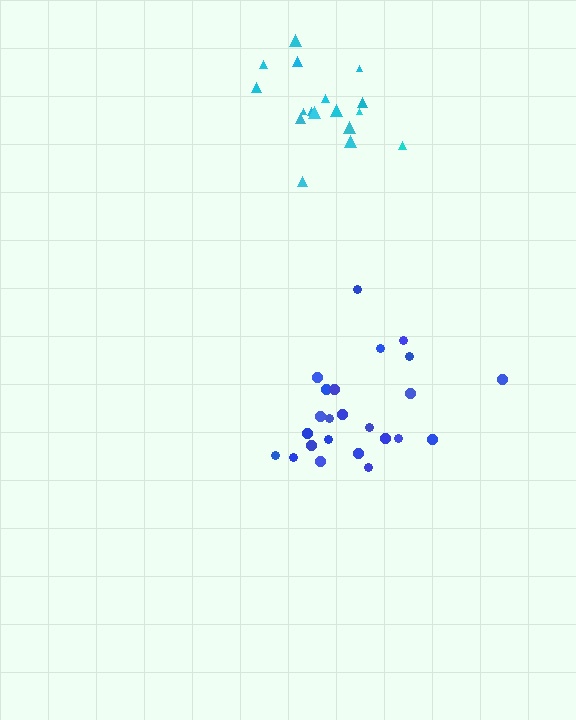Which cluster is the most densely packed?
Blue.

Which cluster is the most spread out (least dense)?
Cyan.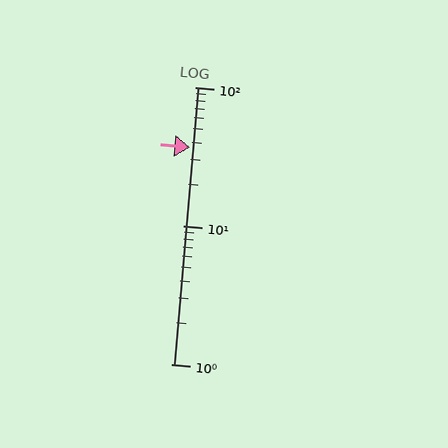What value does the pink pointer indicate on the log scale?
The pointer indicates approximately 37.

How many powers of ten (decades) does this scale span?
The scale spans 2 decades, from 1 to 100.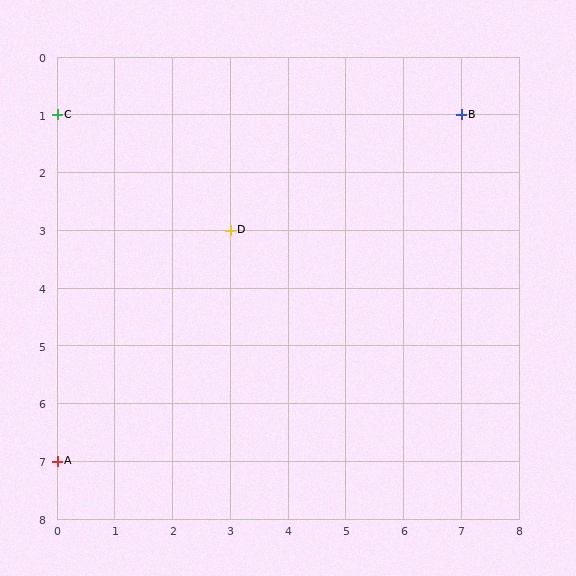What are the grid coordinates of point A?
Point A is at grid coordinates (0, 7).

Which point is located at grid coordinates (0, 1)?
Point C is at (0, 1).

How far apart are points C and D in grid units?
Points C and D are 3 columns and 2 rows apart (about 3.6 grid units diagonally).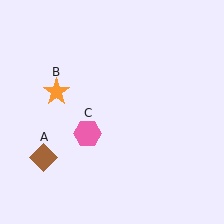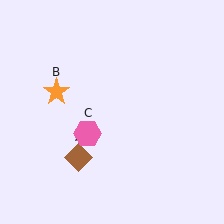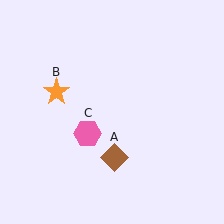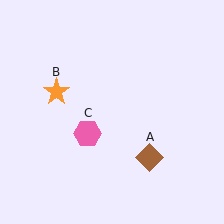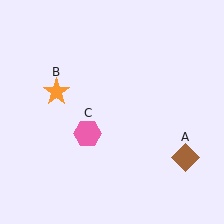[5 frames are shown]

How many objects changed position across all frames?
1 object changed position: brown diamond (object A).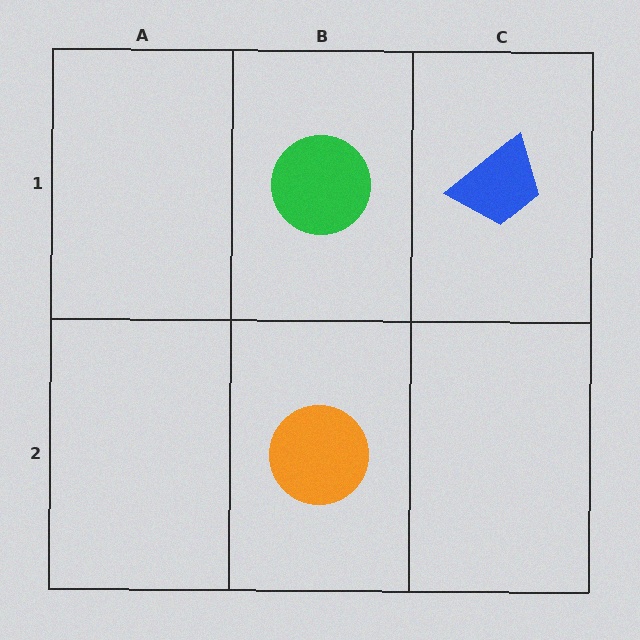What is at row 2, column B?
An orange circle.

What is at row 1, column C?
A blue trapezoid.